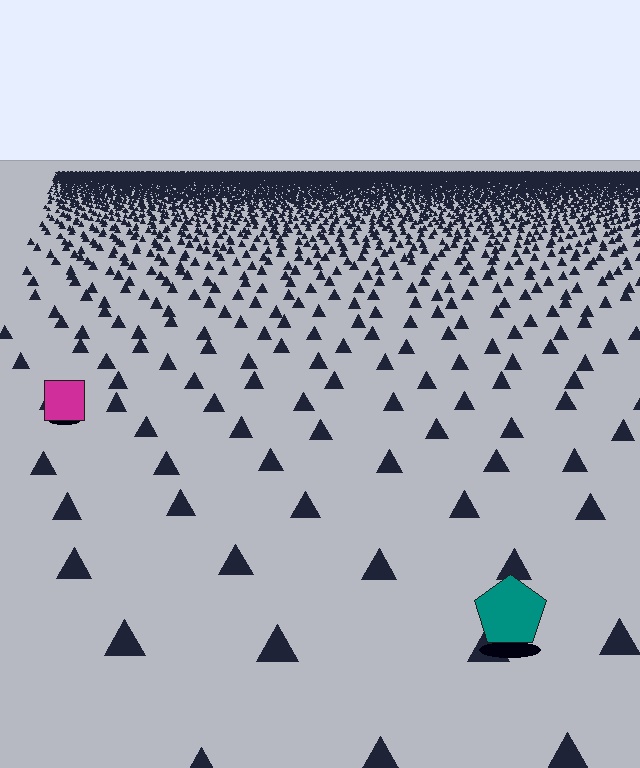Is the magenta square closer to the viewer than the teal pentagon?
No. The teal pentagon is closer — you can tell from the texture gradient: the ground texture is coarser near it.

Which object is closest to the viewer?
The teal pentagon is closest. The texture marks near it are larger and more spread out.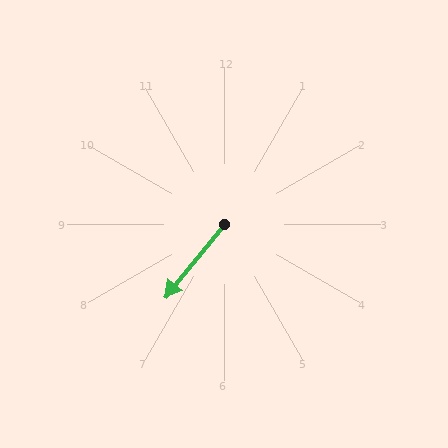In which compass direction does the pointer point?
Southwest.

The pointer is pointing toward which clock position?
Roughly 7 o'clock.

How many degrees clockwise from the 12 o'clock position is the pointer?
Approximately 219 degrees.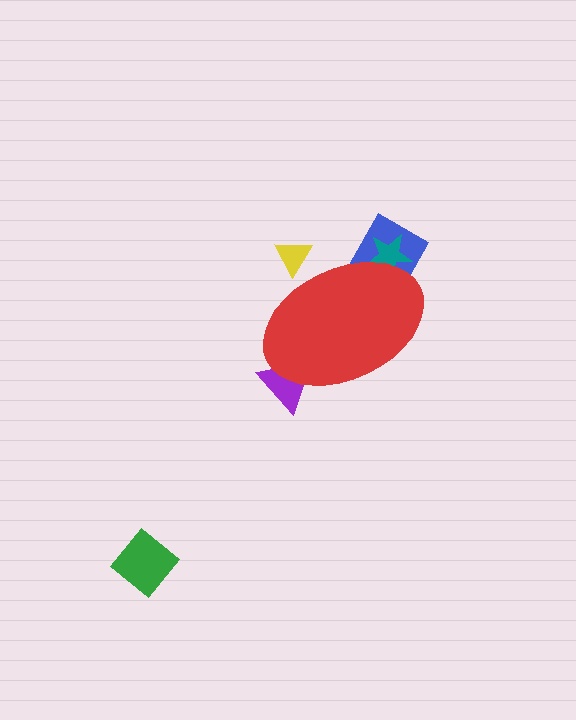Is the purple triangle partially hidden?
Yes, the purple triangle is partially hidden behind the red ellipse.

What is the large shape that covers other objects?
A red ellipse.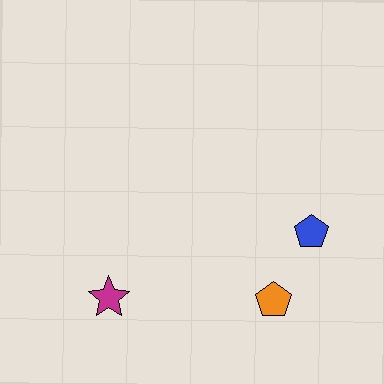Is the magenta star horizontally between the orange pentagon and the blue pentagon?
No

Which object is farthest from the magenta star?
The blue pentagon is farthest from the magenta star.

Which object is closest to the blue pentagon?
The orange pentagon is closest to the blue pentagon.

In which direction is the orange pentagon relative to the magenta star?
The orange pentagon is to the right of the magenta star.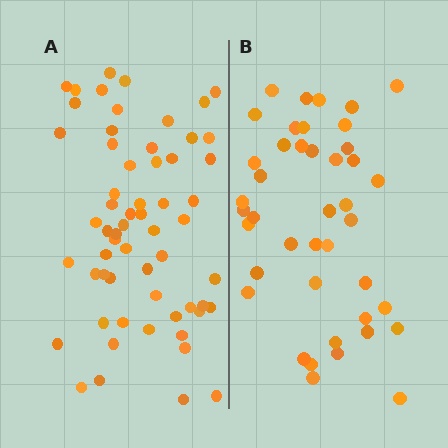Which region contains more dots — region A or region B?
Region A (the left region) has more dots.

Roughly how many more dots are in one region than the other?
Region A has approximately 20 more dots than region B.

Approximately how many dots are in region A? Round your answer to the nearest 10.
About 60 dots.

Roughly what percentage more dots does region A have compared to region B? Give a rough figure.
About 45% more.